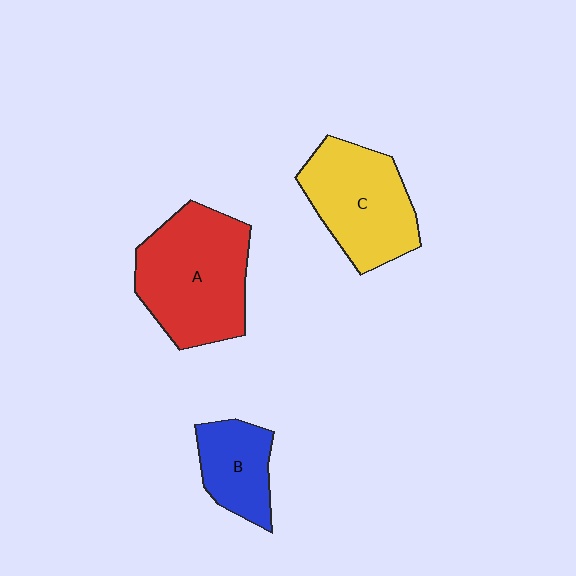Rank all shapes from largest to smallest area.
From largest to smallest: A (red), C (yellow), B (blue).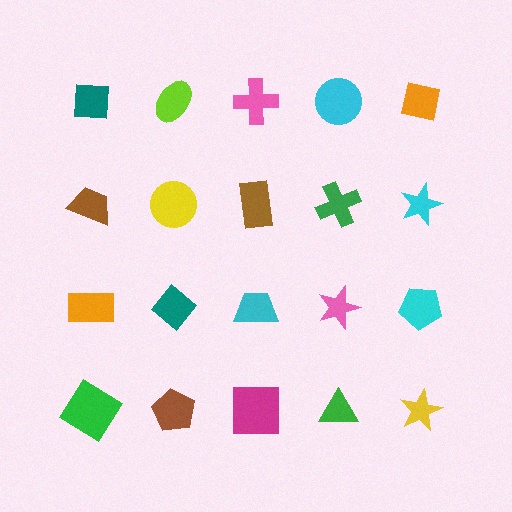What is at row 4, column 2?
A brown pentagon.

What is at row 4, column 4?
A green triangle.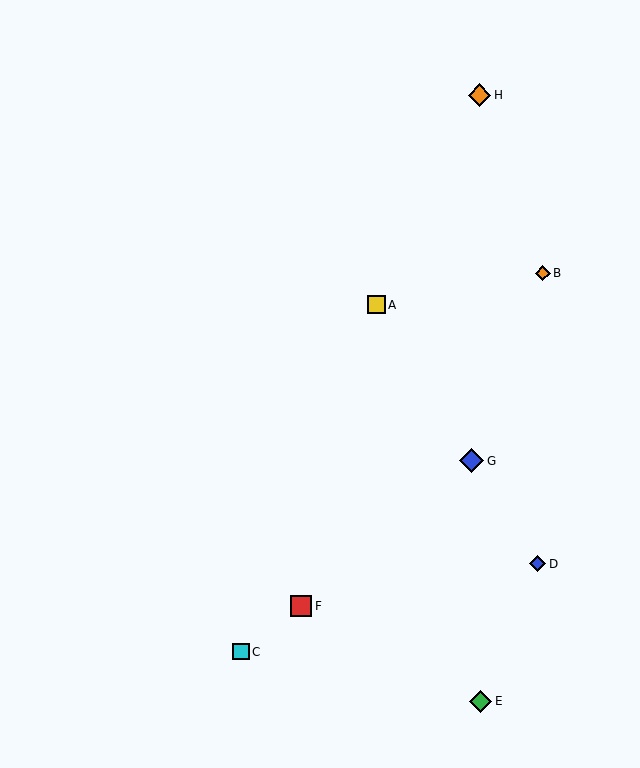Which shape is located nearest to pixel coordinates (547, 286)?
The orange diamond (labeled B) at (543, 273) is nearest to that location.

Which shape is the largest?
The blue diamond (labeled G) is the largest.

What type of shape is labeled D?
Shape D is a blue diamond.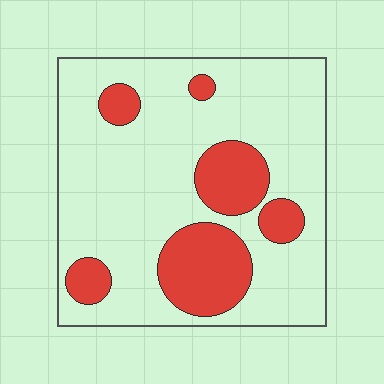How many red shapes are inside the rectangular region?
6.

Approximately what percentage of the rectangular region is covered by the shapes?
Approximately 25%.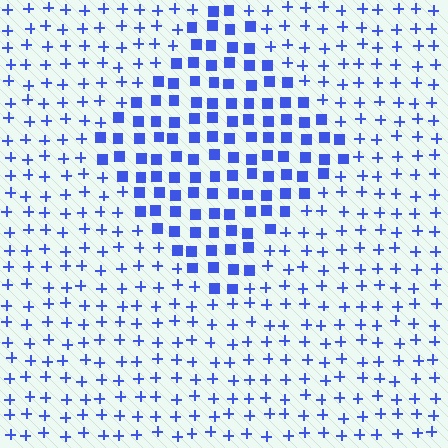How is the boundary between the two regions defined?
The boundary is defined by a change in element shape: squares inside vs. plus signs outside. All elements share the same color and spacing.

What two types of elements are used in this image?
The image uses squares inside the diamond region and plus signs outside it.